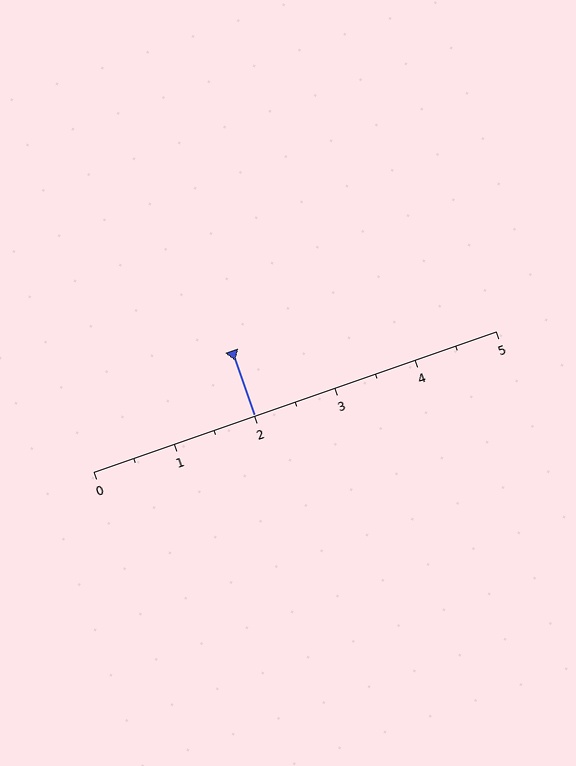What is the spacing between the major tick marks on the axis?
The major ticks are spaced 1 apart.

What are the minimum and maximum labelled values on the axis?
The axis runs from 0 to 5.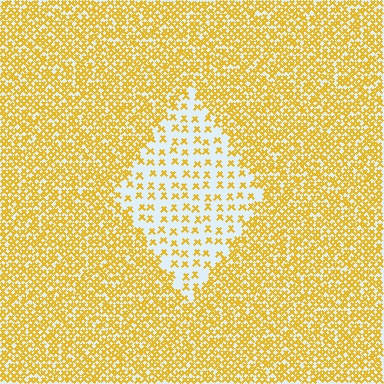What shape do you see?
I see a diamond.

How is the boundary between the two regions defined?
The boundary is defined by a change in element density (approximately 2.8x ratio). All elements are the same color, size, and shape.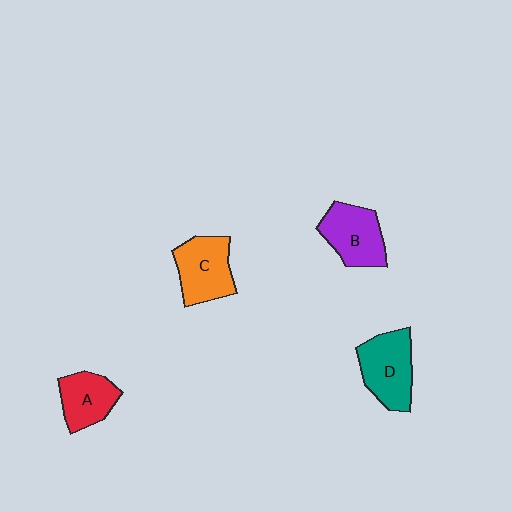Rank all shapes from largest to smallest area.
From largest to smallest: D (teal), C (orange), B (purple), A (red).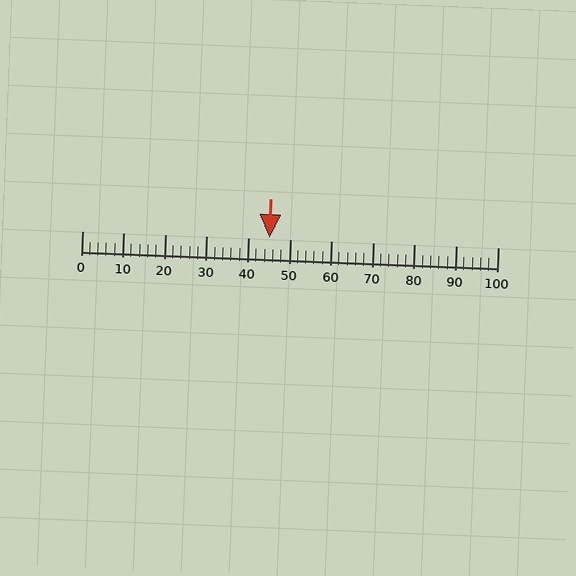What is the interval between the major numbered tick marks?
The major tick marks are spaced 10 units apart.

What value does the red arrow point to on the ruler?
The red arrow points to approximately 45.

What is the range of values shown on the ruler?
The ruler shows values from 0 to 100.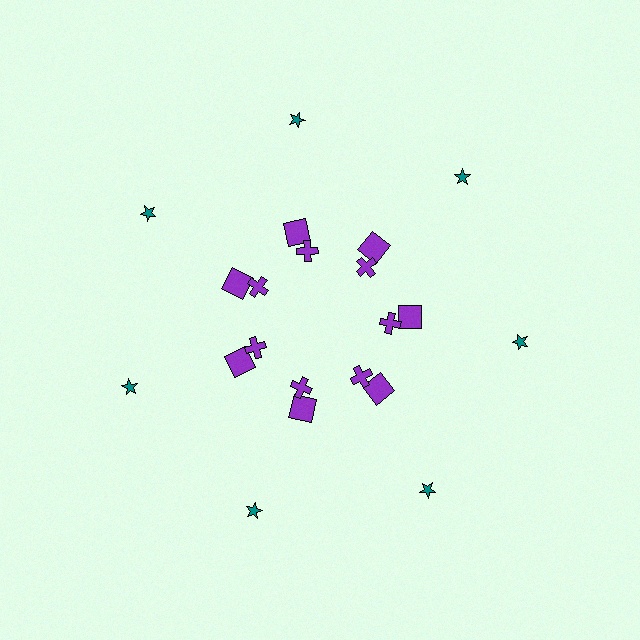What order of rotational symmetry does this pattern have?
This pattern has 7-fold rotational symmetry.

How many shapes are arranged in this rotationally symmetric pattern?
There are 21 shapes, arranged in 7 groups of 3.